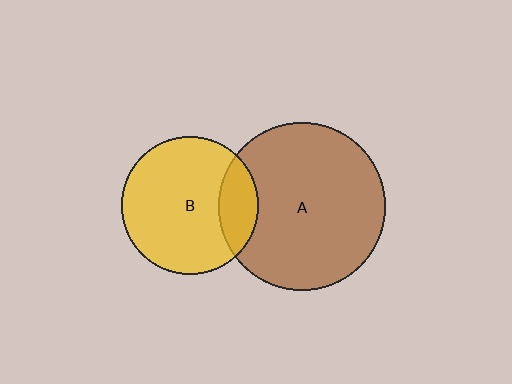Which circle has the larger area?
Circle A (brown).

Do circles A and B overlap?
Yes.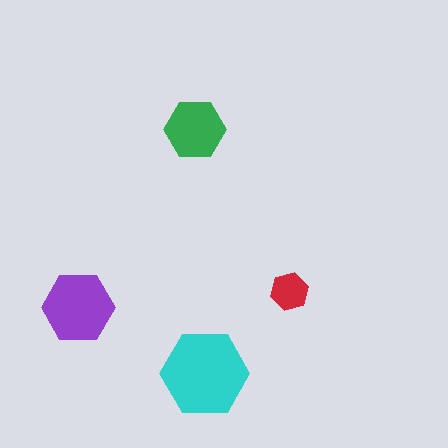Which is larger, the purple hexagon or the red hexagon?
The purple one.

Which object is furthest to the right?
The red hexagon is rightmost.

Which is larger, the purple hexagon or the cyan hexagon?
The cyan one.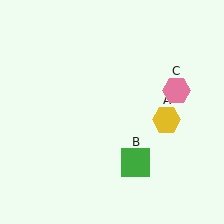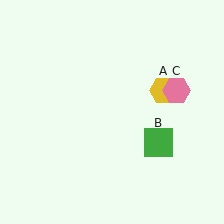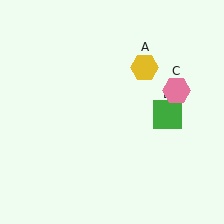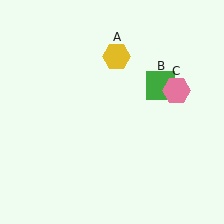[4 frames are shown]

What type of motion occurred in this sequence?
The yellow hexagon (object A), green square (object B) rotated counterclockwise around the center of the scene.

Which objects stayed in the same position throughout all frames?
Pink hexagon (object C) remained stationary.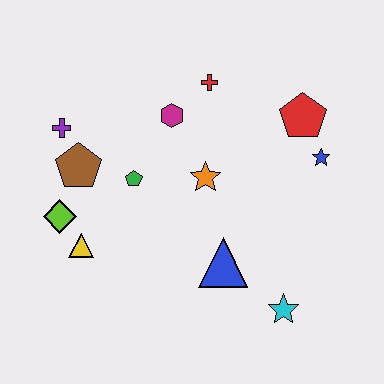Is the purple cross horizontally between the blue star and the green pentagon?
No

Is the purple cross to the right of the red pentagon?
No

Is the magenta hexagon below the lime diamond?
No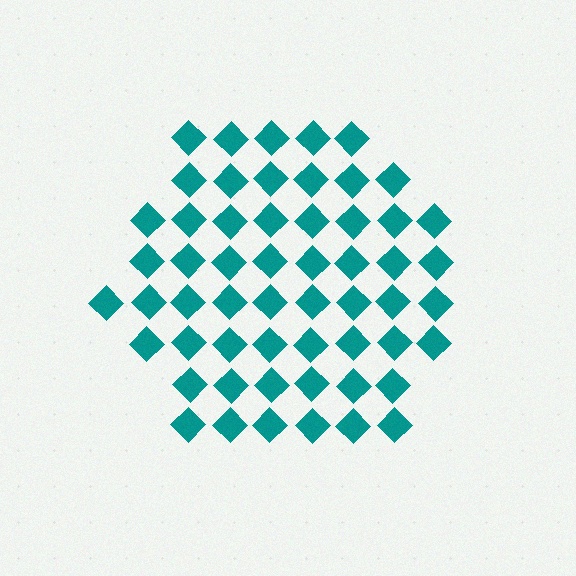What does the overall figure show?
The overall figure shows a hexagon.